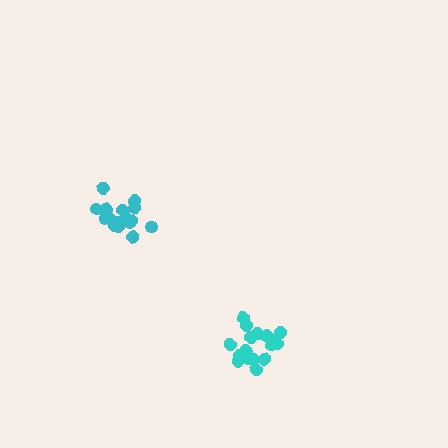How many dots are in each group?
Group 1: 18 dots, Group 2: 20 dots (38 total).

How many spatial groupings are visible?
There are 2 spatial groupings.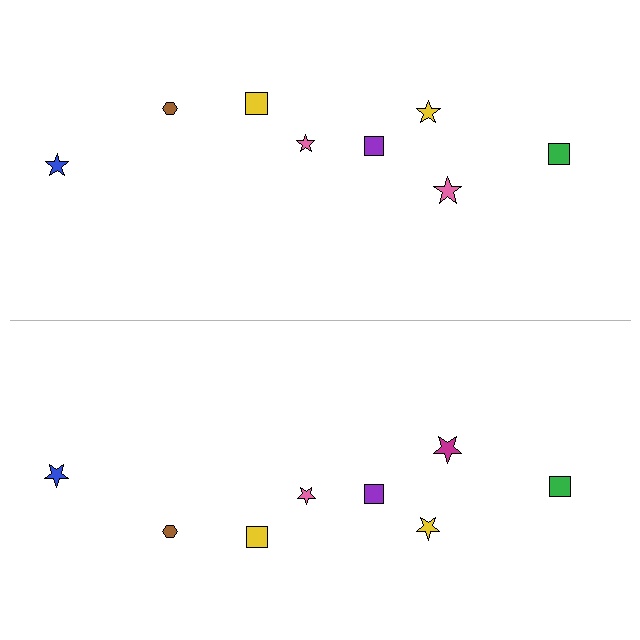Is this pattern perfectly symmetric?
No, the pattern is not perfectly symmetric. The magenta star on the bottom side breaks the symmetry — its mirror counterpart is pink.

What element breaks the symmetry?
The magenta star on the bottom side breaks the symmetry — its mirror counterpart is pink.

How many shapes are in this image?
There are 16 shapes in this image.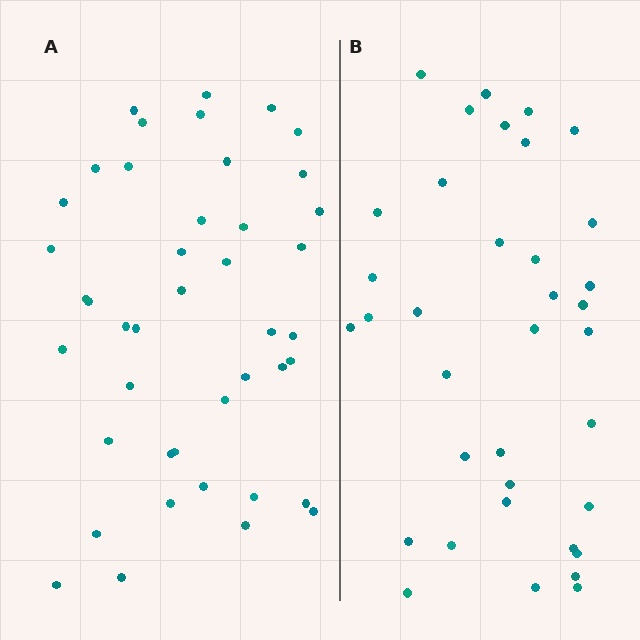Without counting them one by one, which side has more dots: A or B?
Region A (the left region) has more dots.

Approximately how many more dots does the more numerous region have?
Region A has roughly 8 or so more dots than region B.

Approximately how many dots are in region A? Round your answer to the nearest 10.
About 40 dots. (The exact count is 43, which rounds to 40.)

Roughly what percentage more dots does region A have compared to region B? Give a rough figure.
About 20% more.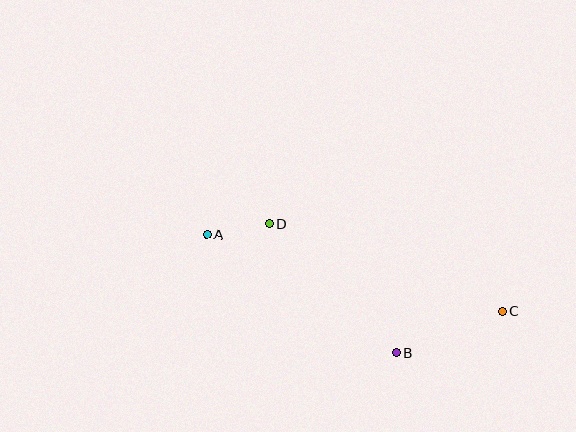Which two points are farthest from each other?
Points A and C are farthest from each other.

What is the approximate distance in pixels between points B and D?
The distance between B and D is approximately 182 pixels.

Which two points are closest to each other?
Points A and D are closest to each other.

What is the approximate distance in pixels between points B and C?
The distance between B and C is approximately 114 pixels.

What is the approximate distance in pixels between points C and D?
The distance between C and D is approximately 249 pixels.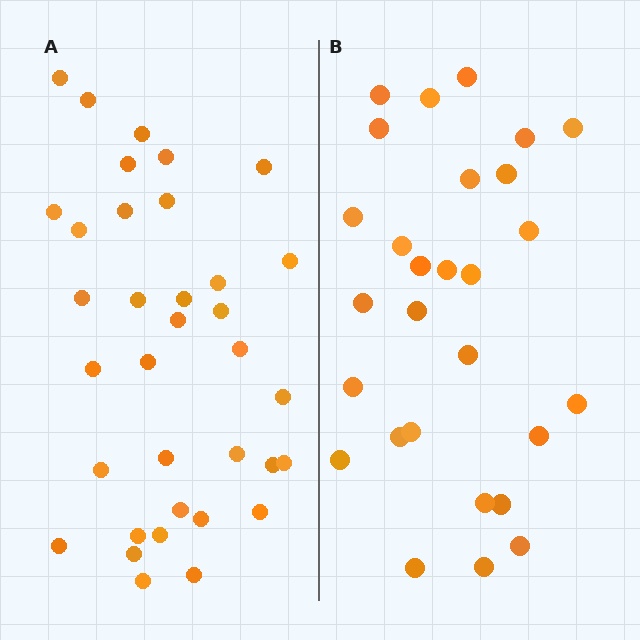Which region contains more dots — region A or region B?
Region A (the left region) has more dots.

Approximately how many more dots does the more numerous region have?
Region A has roughly 8 or so more dots than region B.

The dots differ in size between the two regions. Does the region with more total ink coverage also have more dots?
No. Region B has more total ink coverage because its dots are larger, but region A actually contains more individual dots. Total area can be misleading — the number of items is what matters here.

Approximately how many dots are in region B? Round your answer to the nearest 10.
About 30 dots. (The exact count is 28, which rounds to 30.)